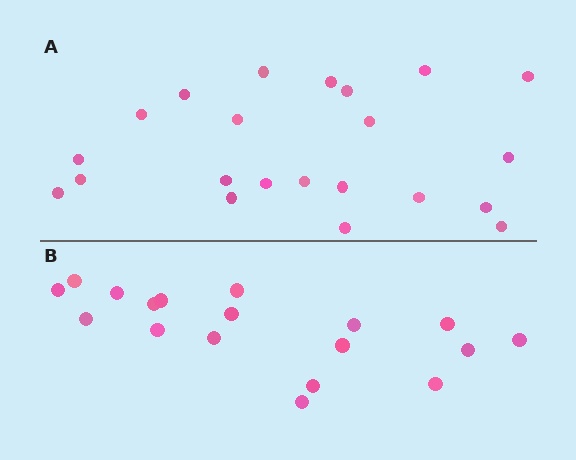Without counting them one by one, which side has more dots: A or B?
Region A (the top region) has more dots.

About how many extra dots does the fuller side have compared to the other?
Region A has about 4 more dots than region B.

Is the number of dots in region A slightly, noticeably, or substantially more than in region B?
Region A has only slightly more — the two regions are fairly close. The ratio is roughly 1.2 to 1.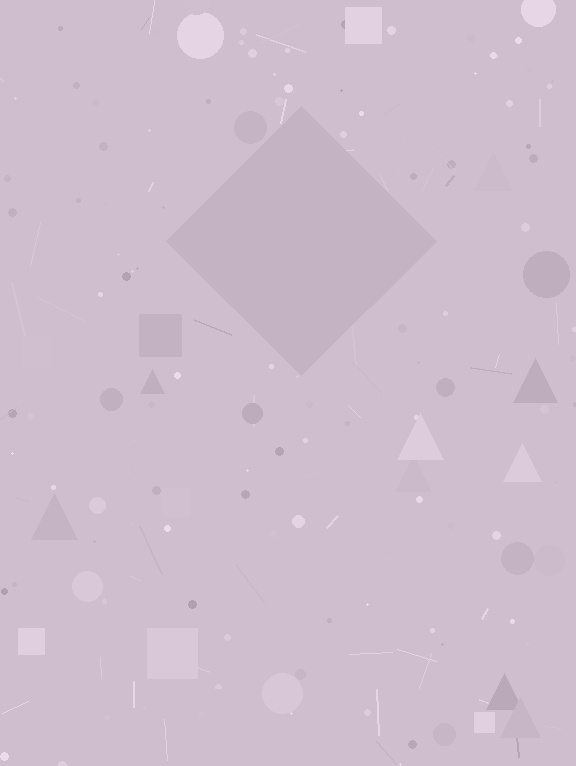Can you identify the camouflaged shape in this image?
The camouflaged shape is a diamond.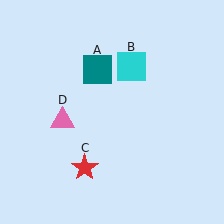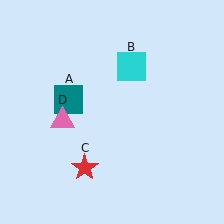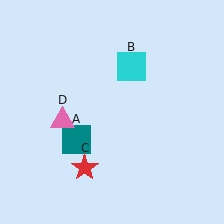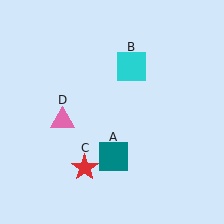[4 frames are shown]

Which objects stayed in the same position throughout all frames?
Cyan square (object B) and red star (object C) and pink triangle (object D) remained stationary.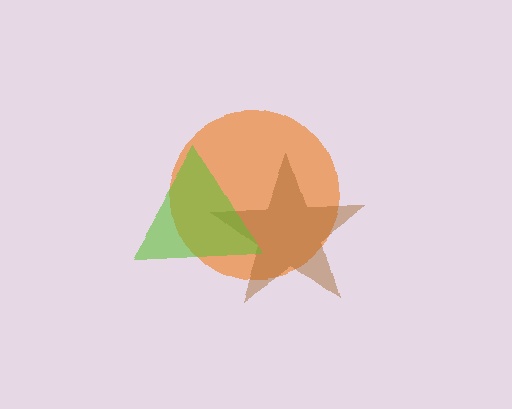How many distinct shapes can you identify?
There are 3 distinct shapes: an orange circle, a brown star, a lime triangle.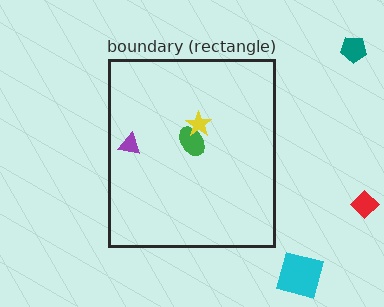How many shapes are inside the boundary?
3 inside, 3 outside.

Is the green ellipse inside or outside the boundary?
Inside.